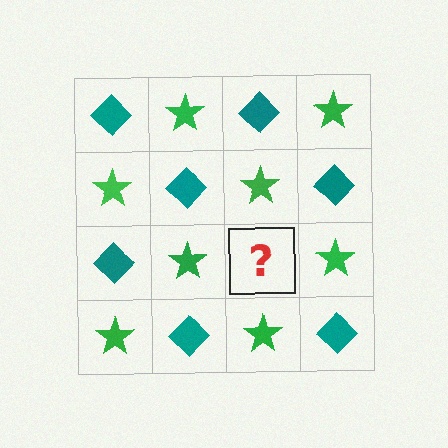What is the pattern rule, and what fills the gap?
The rule is that it alternates teal diamond and green star in a checkerboard pattern. The gap should be filled with a teal diamond.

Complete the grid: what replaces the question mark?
The question mark should be replaced with a teal diamond.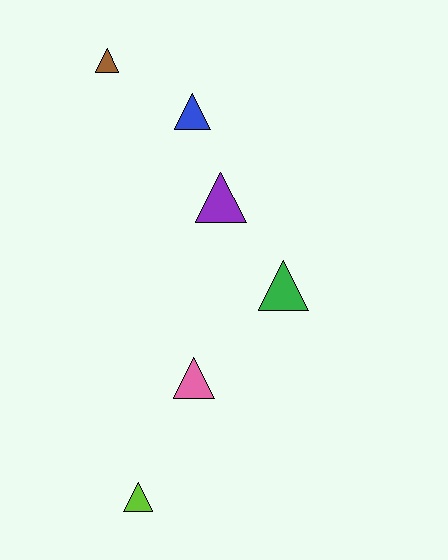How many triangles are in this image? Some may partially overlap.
There are 6 triangles.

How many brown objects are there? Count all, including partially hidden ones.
There is 1 brown object.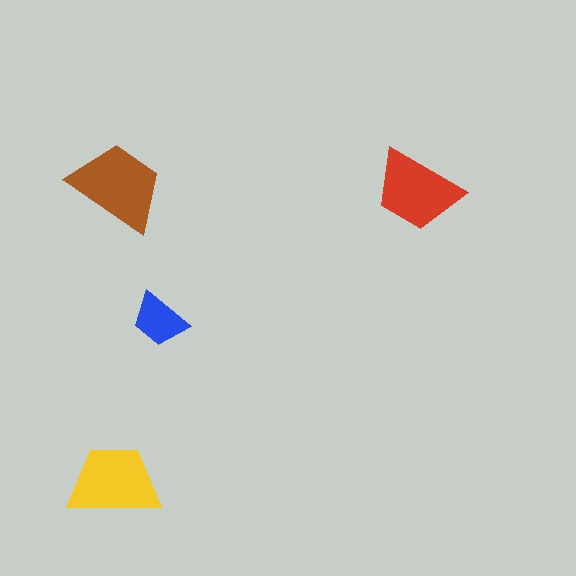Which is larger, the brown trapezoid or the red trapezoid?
The brown one.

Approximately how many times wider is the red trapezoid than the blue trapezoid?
About 1.5 times wider.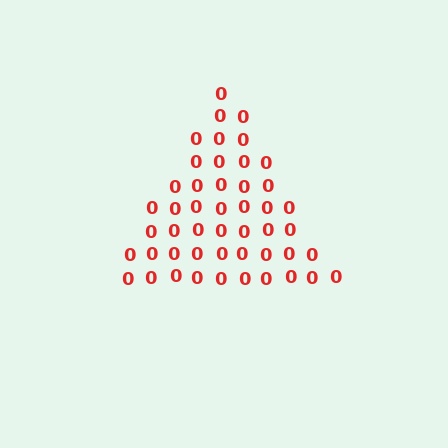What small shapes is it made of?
It is made of small digit 0's.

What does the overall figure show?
The overall figure shows a triangle.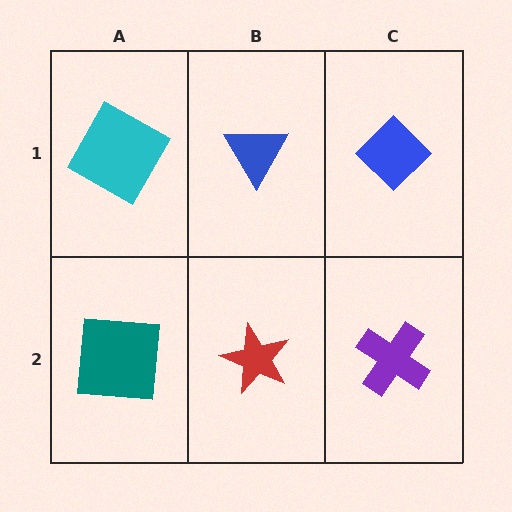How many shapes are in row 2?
3 shapes.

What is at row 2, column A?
A teal square.